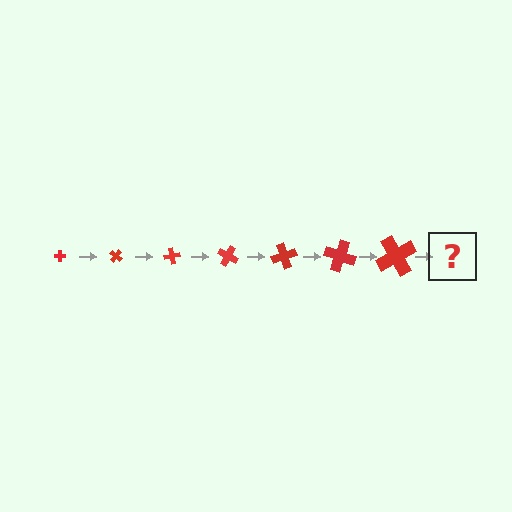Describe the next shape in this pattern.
It should be a cross, larger than the previous one and rotated 280 degrees from the start.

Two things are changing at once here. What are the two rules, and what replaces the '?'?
The two rules are that the cross grows larger each step and it rotates 40 degrees each step. The '?' should be a cross, larger than the previous one and rotated 280 degrees from the start.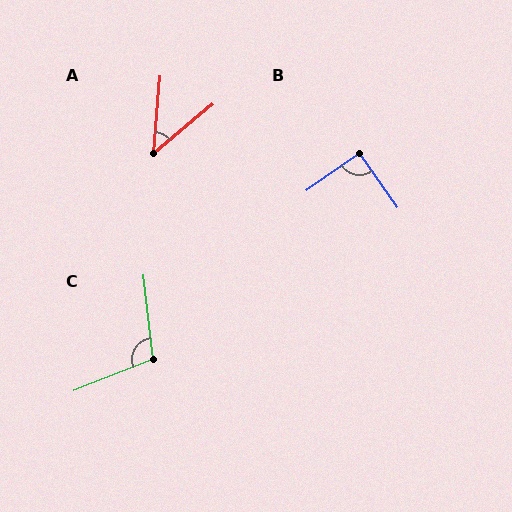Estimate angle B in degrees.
Approximately 90 degrees.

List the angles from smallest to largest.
A (45°), B (90°), C (105°).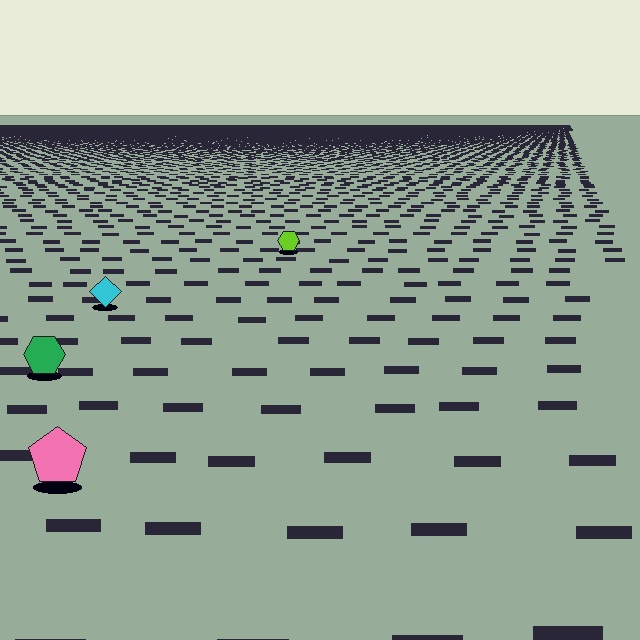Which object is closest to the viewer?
The pink pentagon is closest. The texture marks near it are larger and more spread out.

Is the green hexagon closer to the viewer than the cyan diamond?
Yes. The green hexagon is closer — you can tell from the texture gradient: the ground texture is coarser near it.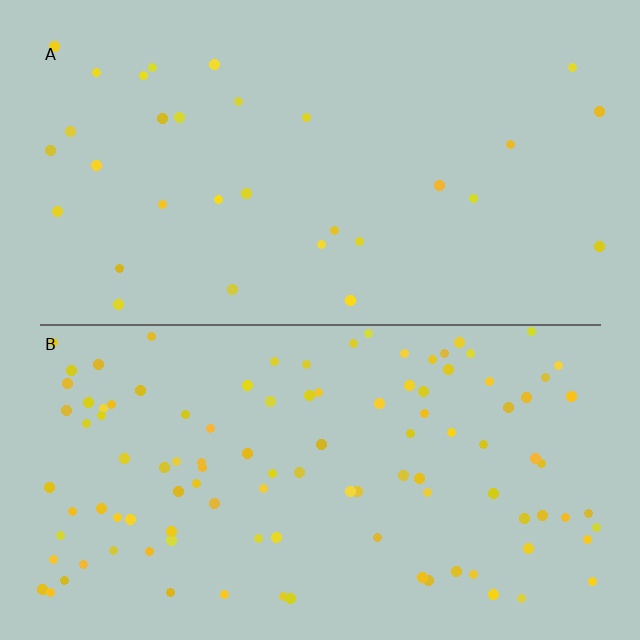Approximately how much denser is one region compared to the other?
Approximately 3.5× — region B over region A.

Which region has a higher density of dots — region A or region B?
B (the bottom).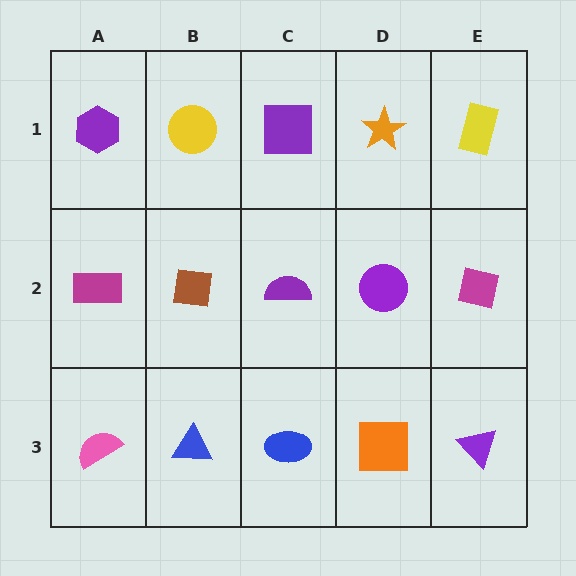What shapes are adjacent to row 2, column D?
An orange star (row 1, column D), an orange square (row 3, column D), a purple semicircle (row 2, column C), a magenta square (row 2, column E).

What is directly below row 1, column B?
A brown square.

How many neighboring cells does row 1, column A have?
2.